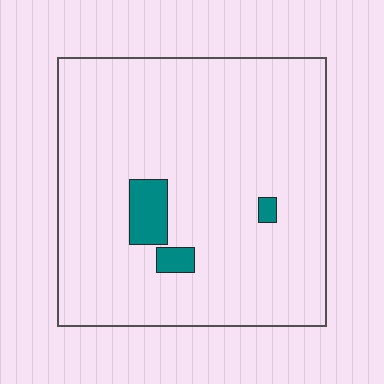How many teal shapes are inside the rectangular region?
3.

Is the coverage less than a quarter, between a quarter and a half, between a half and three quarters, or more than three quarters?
Less than a quarter.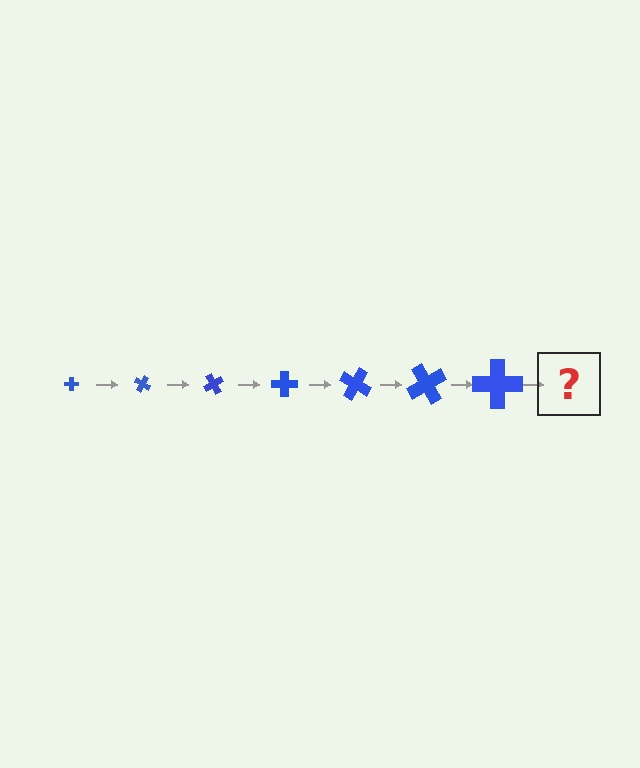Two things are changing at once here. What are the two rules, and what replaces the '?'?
The two rules are that the cross grows larger each step and it rotates 30 degrees each step. The '?' should be a cross, larger than the previous one and rotated 210 degrees from the start.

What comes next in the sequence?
The next element should be a cross, larger than the previous one and rotated 210 degrees from the start.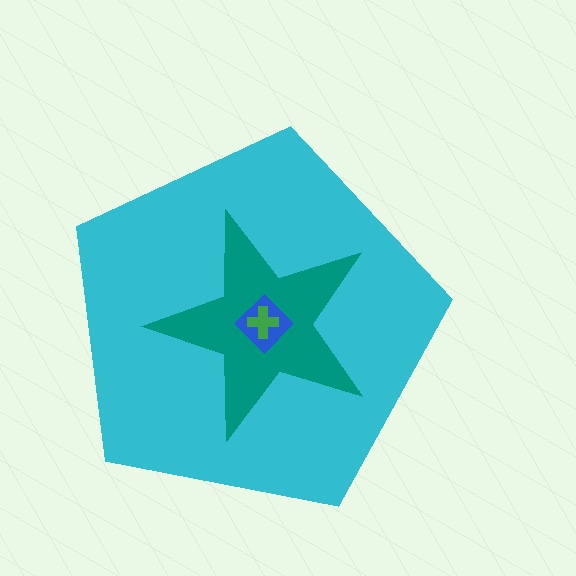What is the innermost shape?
The green cross.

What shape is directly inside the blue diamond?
The green cross.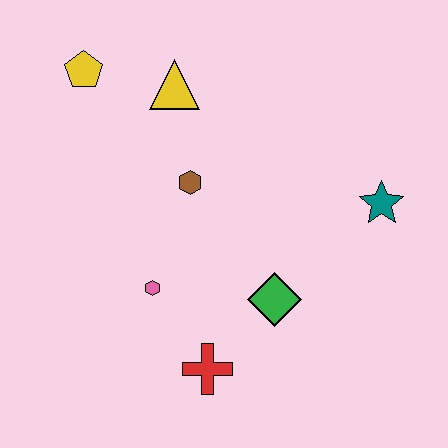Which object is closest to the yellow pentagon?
The yellow triangle is closest to the yellow pentagon.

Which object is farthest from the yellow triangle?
The red cross is farthest from the yellow triangle.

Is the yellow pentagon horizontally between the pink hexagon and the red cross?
No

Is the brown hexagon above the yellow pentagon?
No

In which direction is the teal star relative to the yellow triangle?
The teal star is to the right of the yellow triangle.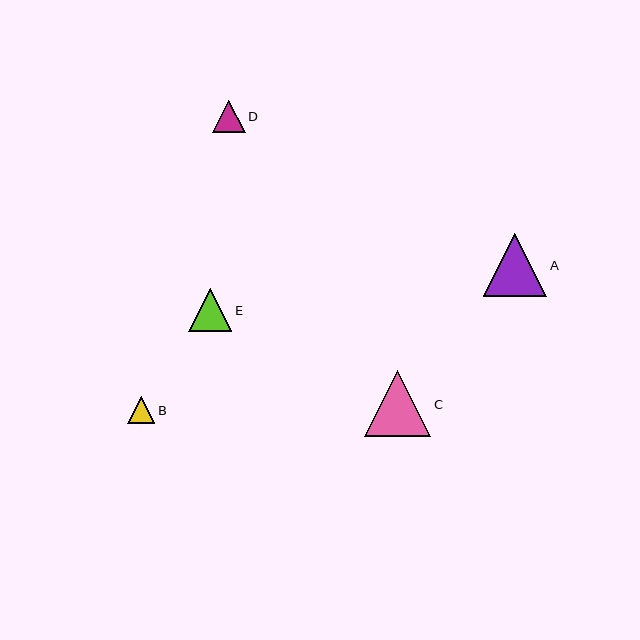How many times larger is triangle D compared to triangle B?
Triangle D is approximately 1.2 times the size of triangle B.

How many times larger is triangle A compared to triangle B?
Triangle A is approximately 2.3 times the size of triangle B.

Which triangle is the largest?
Triangle C is the largest with a size of approximately 66 pixels.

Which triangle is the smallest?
Triangle B is the smallest with a size of approximately 27 pixels.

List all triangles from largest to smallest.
From largest to smallest: C, A, E, D, B.